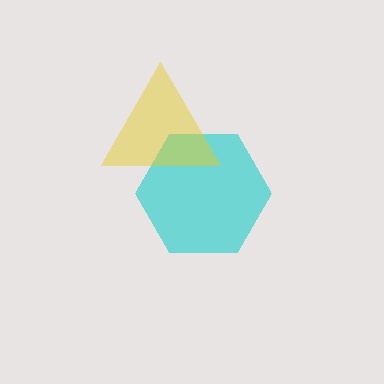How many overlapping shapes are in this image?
There are 2 overlapping shapes in the image.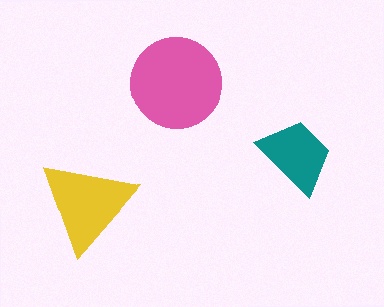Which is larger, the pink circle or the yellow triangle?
The pink circle.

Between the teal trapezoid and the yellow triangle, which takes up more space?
The yellow triangle.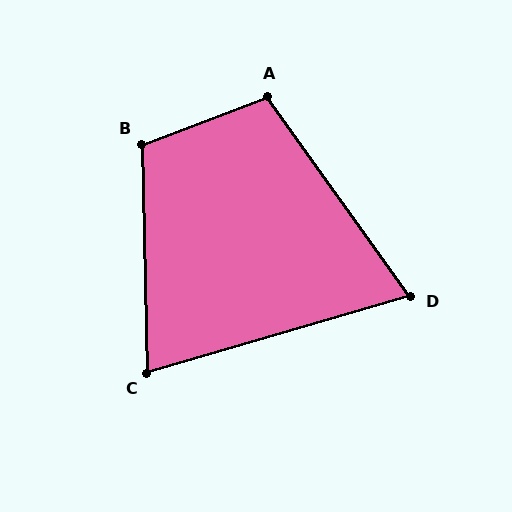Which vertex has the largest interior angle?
B, at approximately 109 degrees.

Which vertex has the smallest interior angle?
D, at approximately 71 degrees.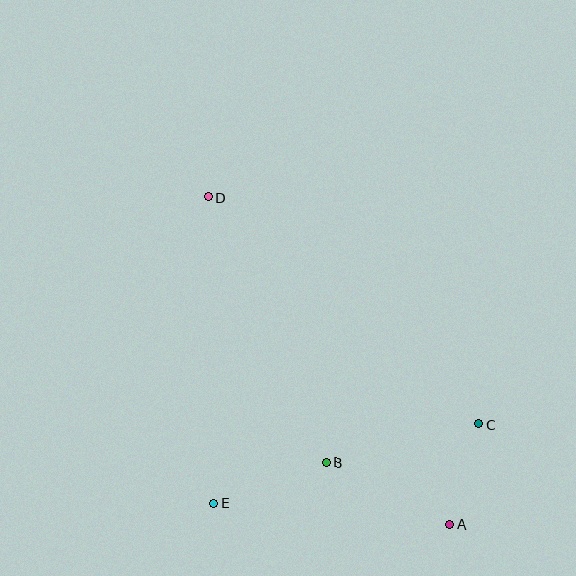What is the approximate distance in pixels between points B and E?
The distance between B and E is approximately 120 pixels.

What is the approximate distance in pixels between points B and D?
The distance between B and D is approximately 290 pixels.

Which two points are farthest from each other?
Points A and D are farthest from each other.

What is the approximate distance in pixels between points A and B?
The distance between A and B is approximately 138 pixels.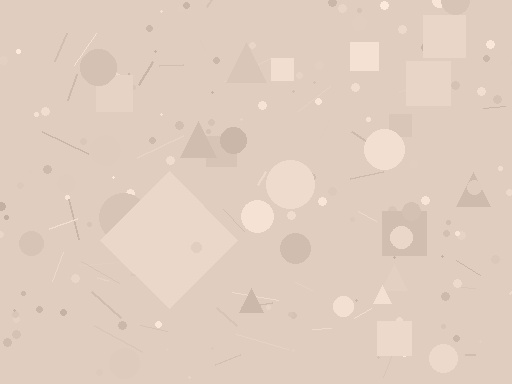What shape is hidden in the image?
A diamond is hidden in the image.